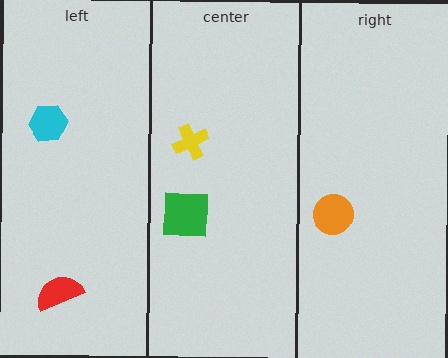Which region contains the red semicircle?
The left region.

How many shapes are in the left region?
2.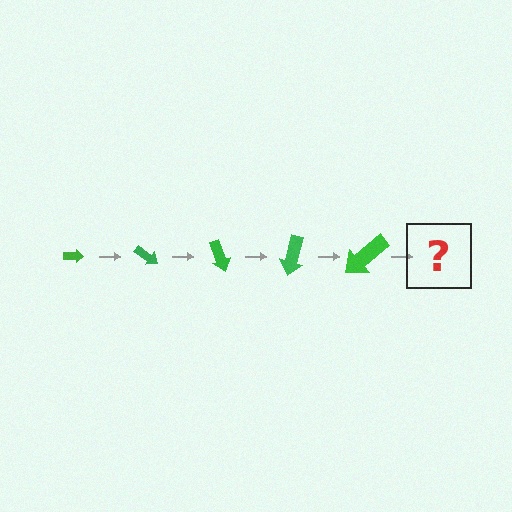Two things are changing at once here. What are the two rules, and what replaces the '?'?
The two rules are that the arrow grows larger each step and it rotates 35 degrees each step. The '?' should be an arrow, larger than the previous one and rotated 175 degrees from the start.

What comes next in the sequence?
The next element should be an arrow, larger than the previous one and rotated 175 degrees from the start.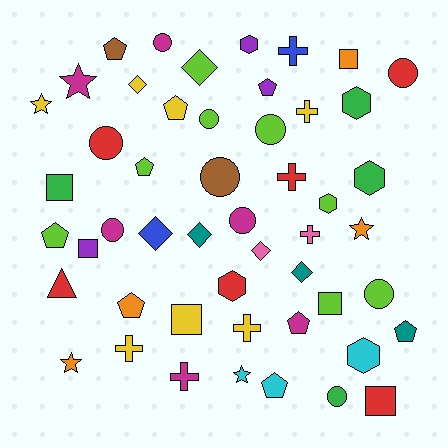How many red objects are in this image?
There are 6 red objects.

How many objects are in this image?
There are 50 objects.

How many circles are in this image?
There are 10 circles.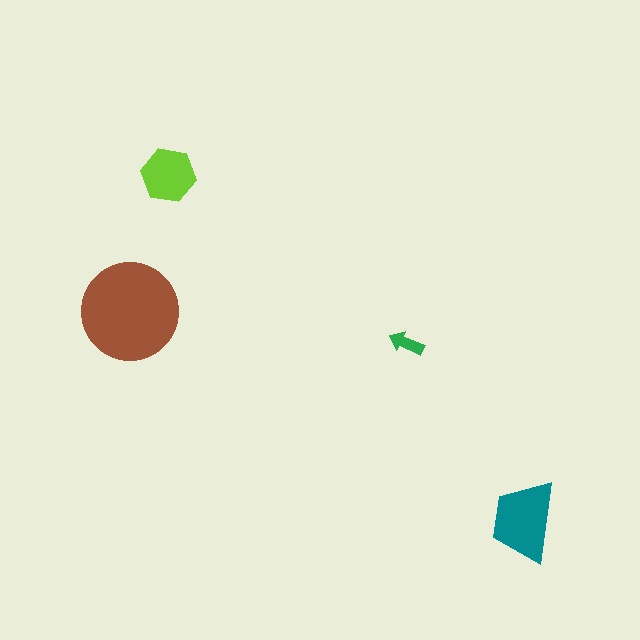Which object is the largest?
The brown circle.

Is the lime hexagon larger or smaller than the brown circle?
Smaller.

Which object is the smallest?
The green arrow.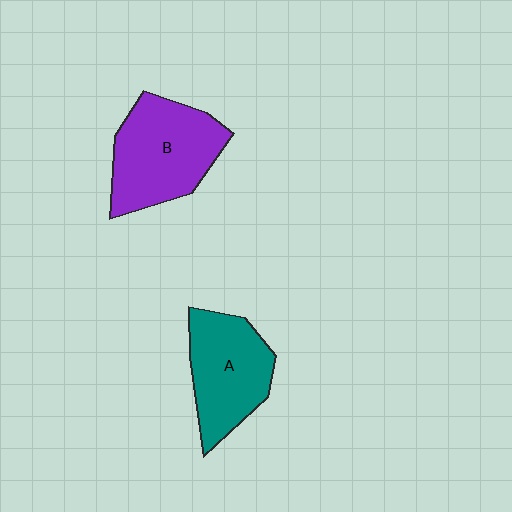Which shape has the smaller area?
Shape A (teal).